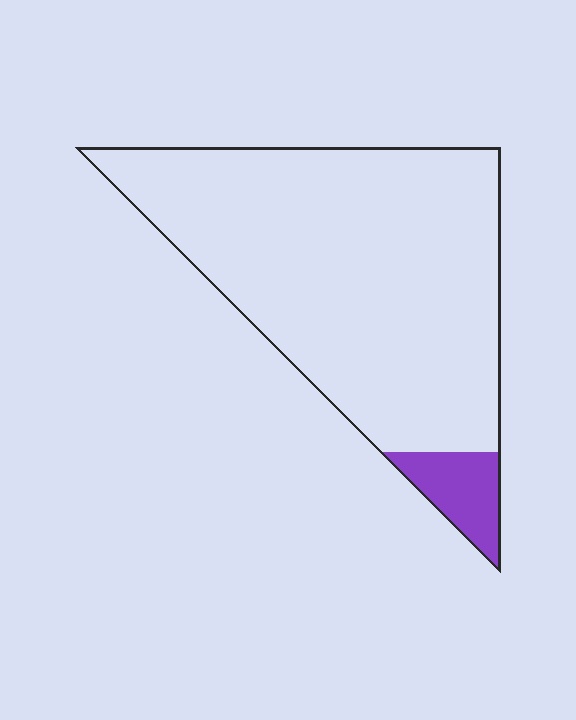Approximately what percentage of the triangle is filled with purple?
Approximately 10%.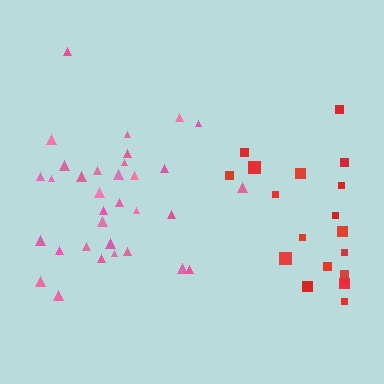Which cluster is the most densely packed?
Pink.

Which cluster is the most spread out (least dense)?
Red.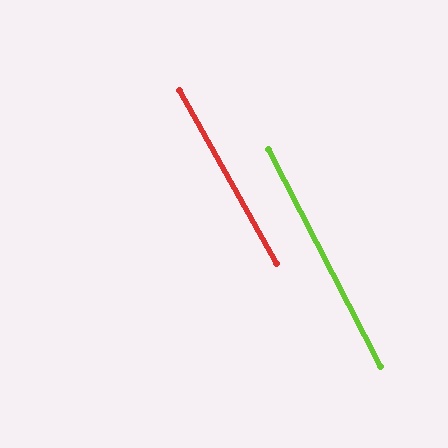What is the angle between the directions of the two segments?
Approximately 2 degrees.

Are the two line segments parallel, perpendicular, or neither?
Parallel — their directions differ by only 1.8°.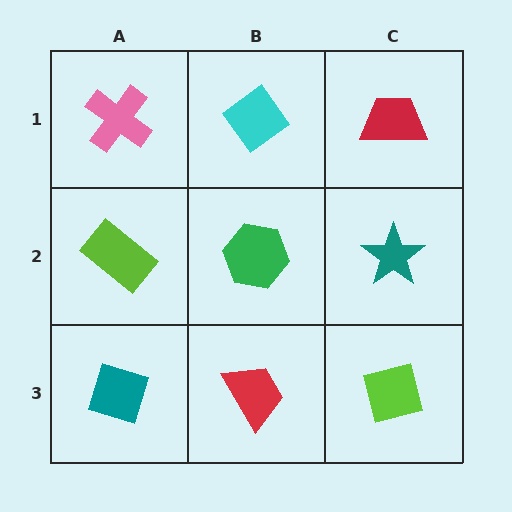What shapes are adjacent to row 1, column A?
A lime rectangle (row 2, column A), a cyan diamond (row 1, column B).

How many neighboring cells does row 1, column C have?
2.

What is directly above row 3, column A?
A lime rectangle.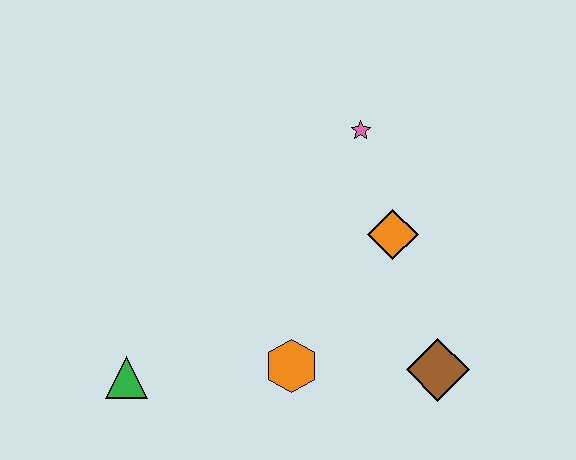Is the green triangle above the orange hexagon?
No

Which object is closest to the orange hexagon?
The brown diamond is closest to the orange hexagon.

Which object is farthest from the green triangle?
The pink star is farthest from the green triangle.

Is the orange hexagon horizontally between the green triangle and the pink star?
Yes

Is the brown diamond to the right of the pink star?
Yes